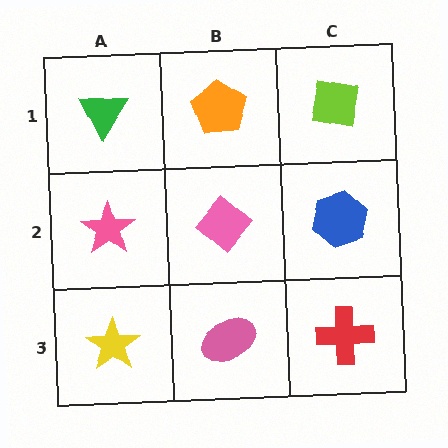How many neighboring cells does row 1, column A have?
2.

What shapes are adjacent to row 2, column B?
An orange pentagon (row 1, column B), a pink ellipse (row 3, column B), a pink star (row 2, column A), a blue hexagon (row 2, column C).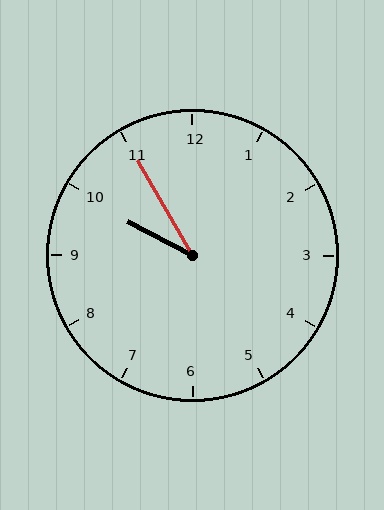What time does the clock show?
9:55.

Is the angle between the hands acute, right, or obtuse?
It is acute.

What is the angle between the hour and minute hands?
Approximately 32 degrees.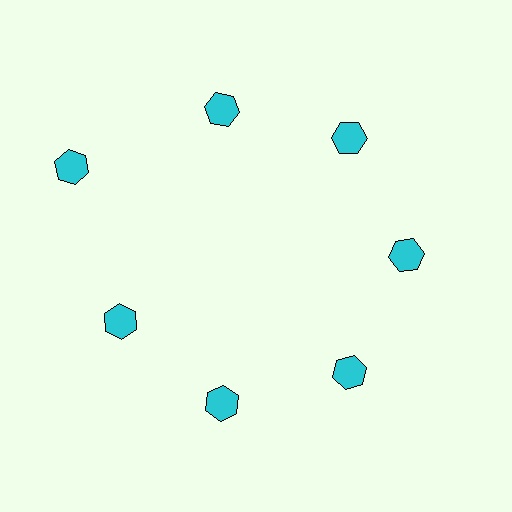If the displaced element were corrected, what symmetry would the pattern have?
It would have 7-fold rotational symmetry — the pattern would map onto itself every 51 degrees.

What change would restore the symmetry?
The symmetry would be restored by moving it inward, back onto the ring so that all 7 hexagons sit at equal angles and equal distance from the center.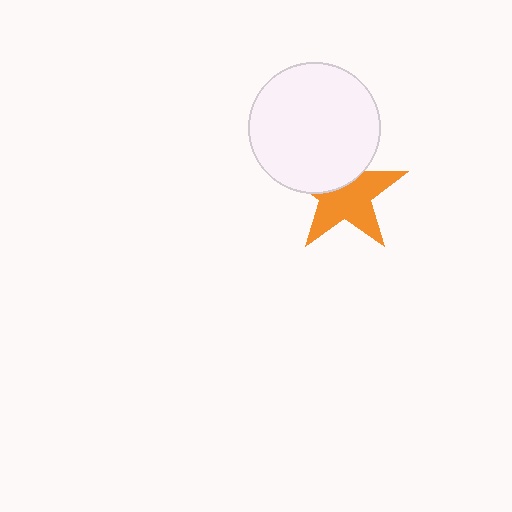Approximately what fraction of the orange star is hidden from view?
Roughly 37% of the orange star is hidden behind the white circle.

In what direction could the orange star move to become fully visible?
The orange star could move down. That would shift it out from behind the white circle entirely.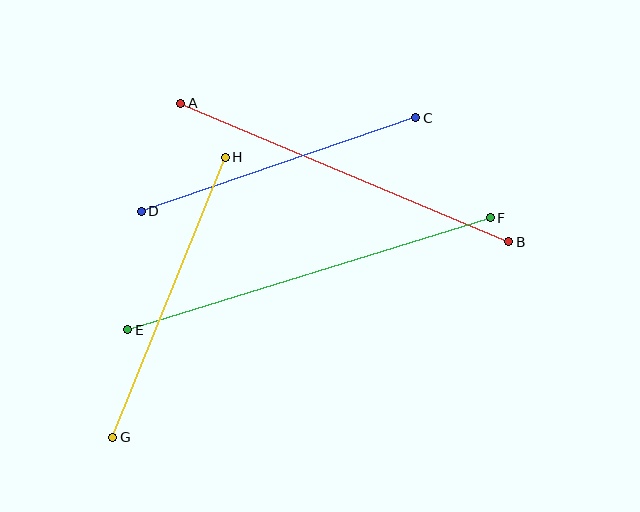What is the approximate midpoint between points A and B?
The midpoint is at approximately (345, 172) pixels.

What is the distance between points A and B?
The distance is approximately 356 pixels.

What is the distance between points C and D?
The distance is approximately 290 pixels.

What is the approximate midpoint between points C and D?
The midpoint is at approximately (278, 165) pixels.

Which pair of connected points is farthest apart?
Points E and F are farthest apart.